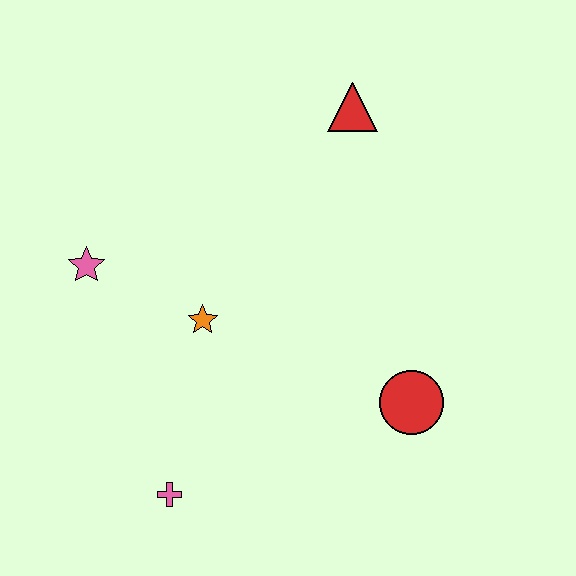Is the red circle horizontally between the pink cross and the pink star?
No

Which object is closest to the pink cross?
The orange star is closest to the pink cross.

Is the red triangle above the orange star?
Yes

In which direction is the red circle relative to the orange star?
The red circle is to the right of the orange star.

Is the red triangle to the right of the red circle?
No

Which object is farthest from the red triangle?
The pink cross is farthest from the red triangle.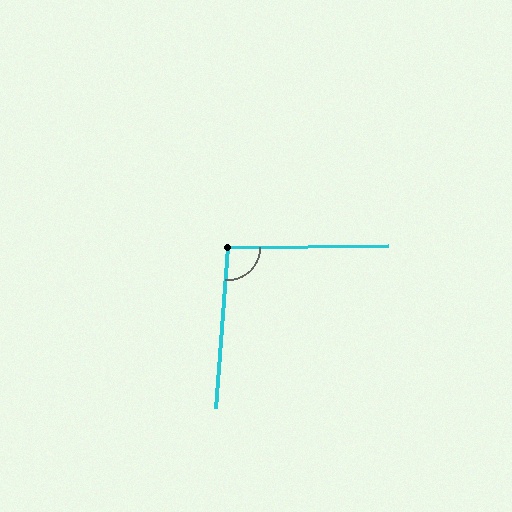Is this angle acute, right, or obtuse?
It is obtuse.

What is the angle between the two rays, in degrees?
Approximately 95 degrees.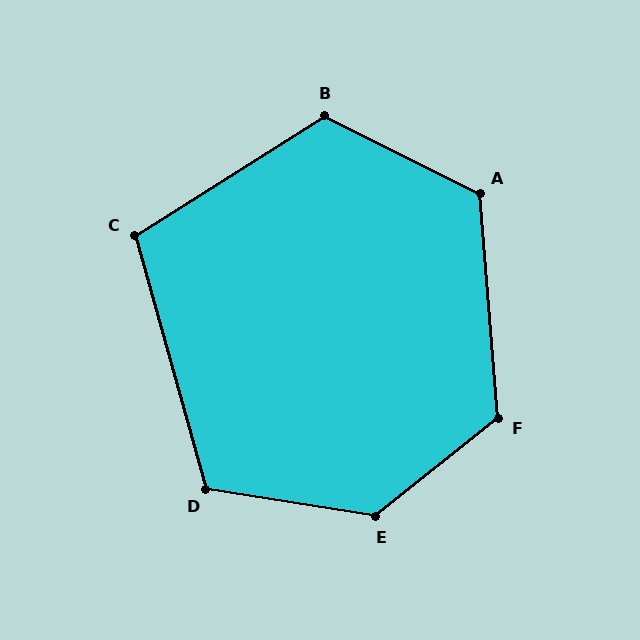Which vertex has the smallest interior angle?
C, at approximately 106 degrees.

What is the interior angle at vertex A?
Approximately 121 degrees (obtuse).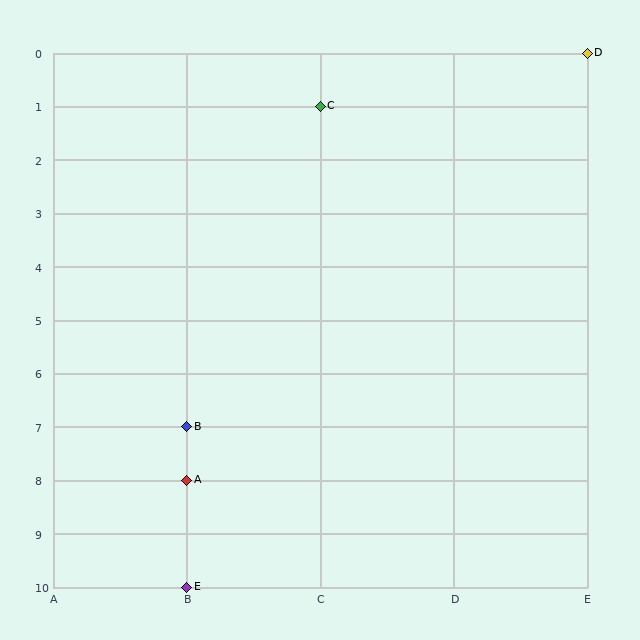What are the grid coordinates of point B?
Point B is at grid coordinates (B, 7).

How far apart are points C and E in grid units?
Points C and E are 1 column and 9 rows apart (about 9.1 grid units diagonally).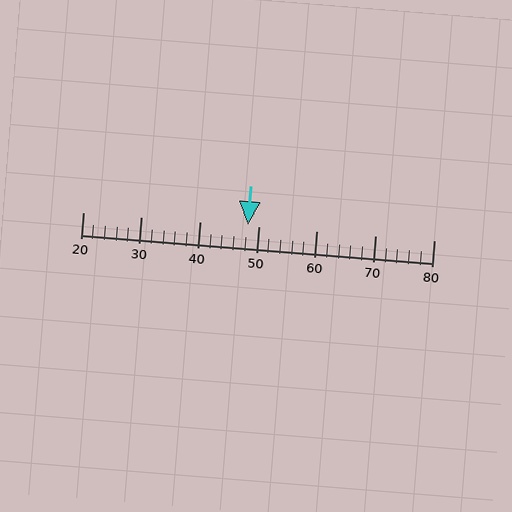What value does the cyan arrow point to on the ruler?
The cyan arrow points to approximately 48.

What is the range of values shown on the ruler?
The ruler shows values from 20 to 80.